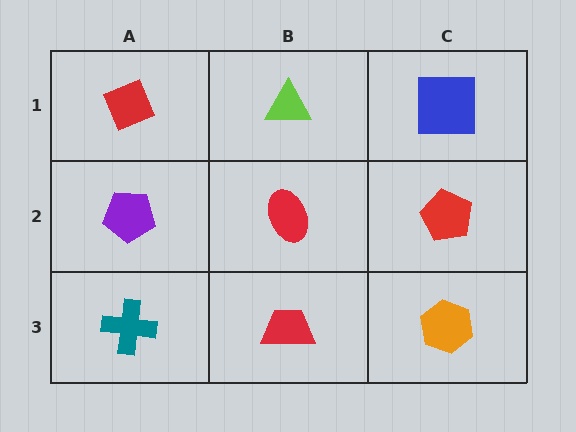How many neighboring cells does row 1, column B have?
3.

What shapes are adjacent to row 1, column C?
A red pentagon (row 2, column C), a lime triangle (row 1, column B).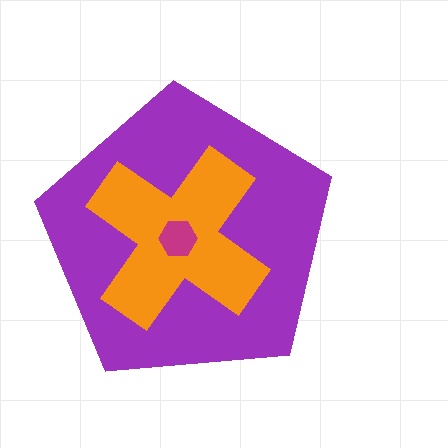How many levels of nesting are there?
3.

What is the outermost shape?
The purple pentagon.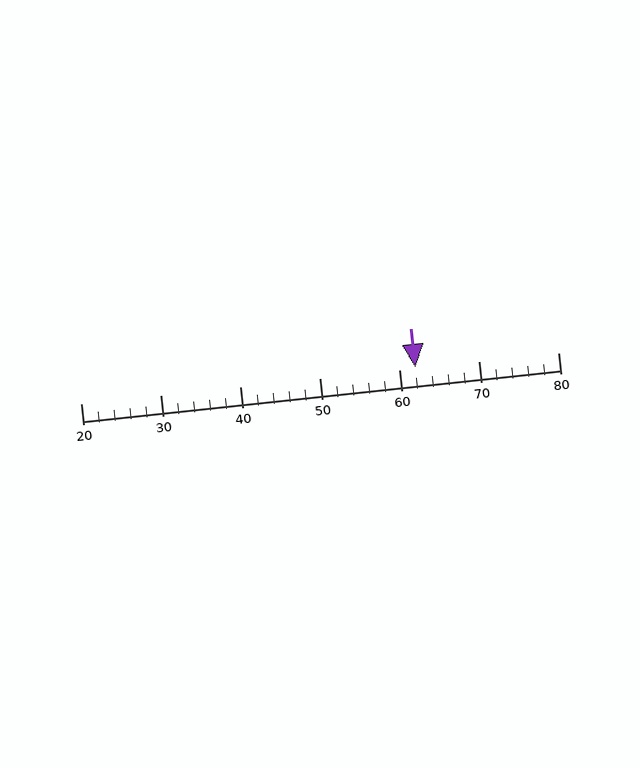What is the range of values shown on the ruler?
The ruler shows values from 20 to 80.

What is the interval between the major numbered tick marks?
The major tick marks are spaced 10 units apart.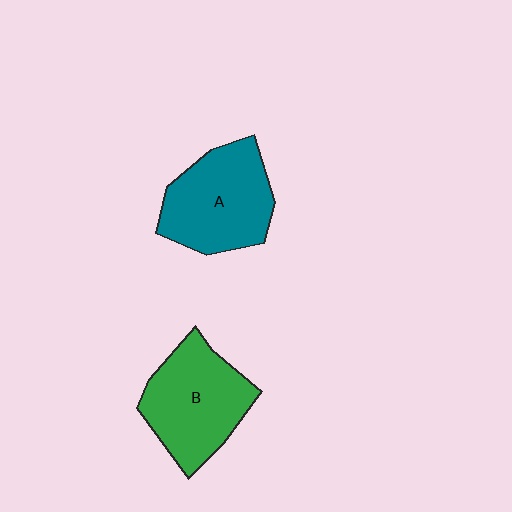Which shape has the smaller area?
Shape A (teal).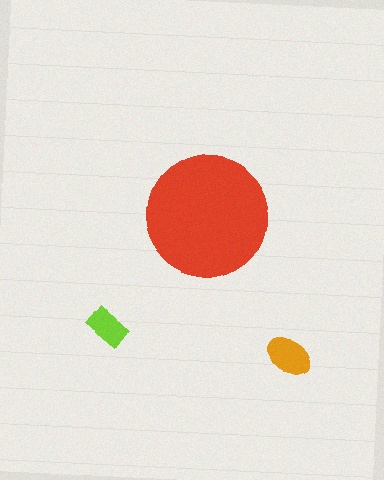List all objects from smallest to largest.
The lime rectangle, the orange ellipse, the red circle.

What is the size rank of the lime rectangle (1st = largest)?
3rd.